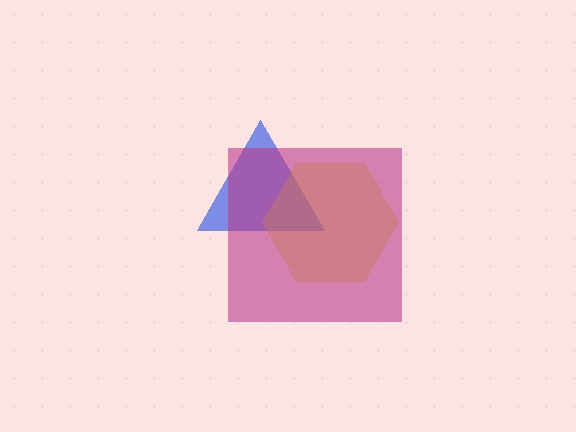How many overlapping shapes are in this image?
There are 3 overlapping shapes in the image.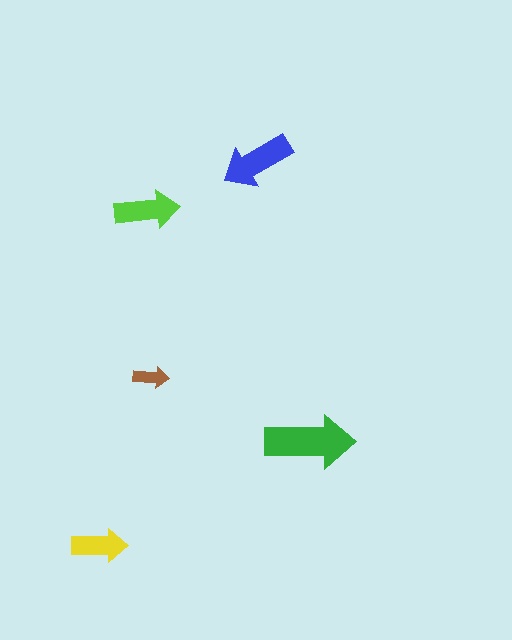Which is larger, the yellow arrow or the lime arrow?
The lime one.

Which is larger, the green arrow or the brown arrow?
The green one.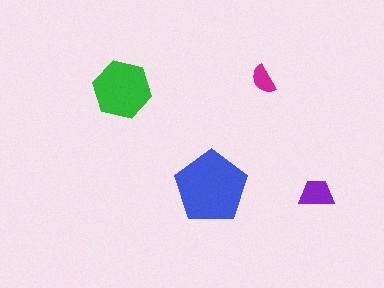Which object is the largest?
The blue pentagon.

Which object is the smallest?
The magenta semicircle.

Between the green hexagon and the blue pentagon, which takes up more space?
The blue pentagon.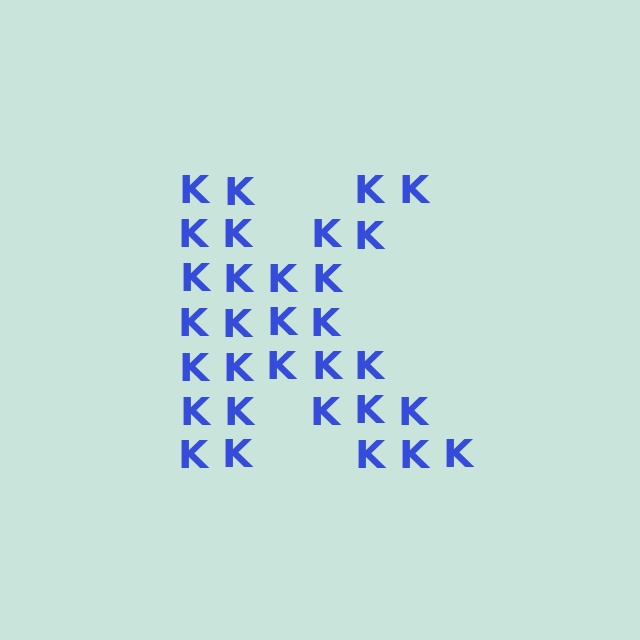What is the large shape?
The large shape is the letter K.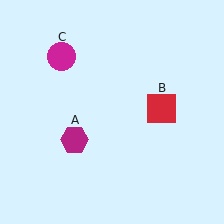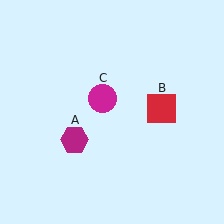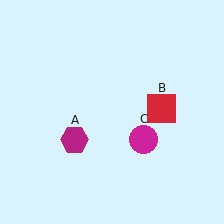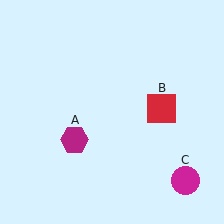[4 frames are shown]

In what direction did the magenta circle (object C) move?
The magenta circle (object C) moved down and to the right.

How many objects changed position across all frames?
1 object changed position: magenta circle (object C).